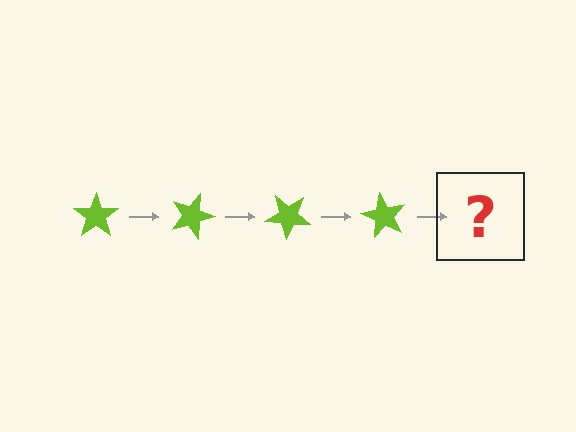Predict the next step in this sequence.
The next step is a lime star rotated 80 degrees.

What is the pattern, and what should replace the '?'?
The pattern is that the star rotates 20 degrees each step. The '?' should be a lime star rotated 80 degrees.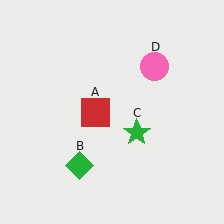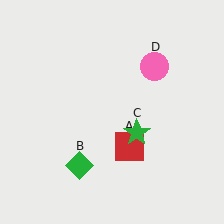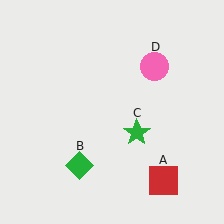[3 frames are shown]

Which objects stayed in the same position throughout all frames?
Green diamond (object B) and green star (object C) and pink circle (object D) remained stationary.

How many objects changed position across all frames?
1 object changed position: red square (object A).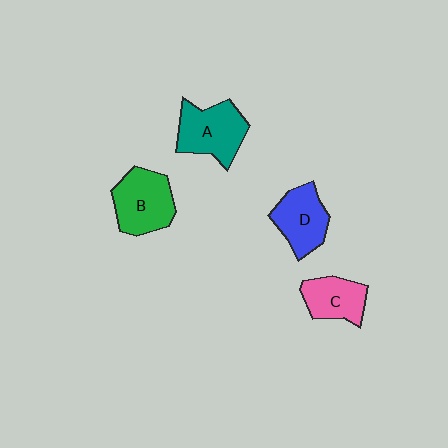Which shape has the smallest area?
Shape C (pink).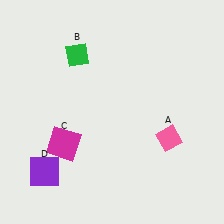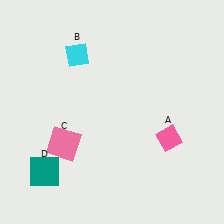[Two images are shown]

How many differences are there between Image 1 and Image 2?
There are 3 differences between the two images.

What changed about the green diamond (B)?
In Image 1, B is green. In Image 2, it changed to cyan.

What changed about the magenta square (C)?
In Image 1, C is magenta. In Image 2, it changed to pink.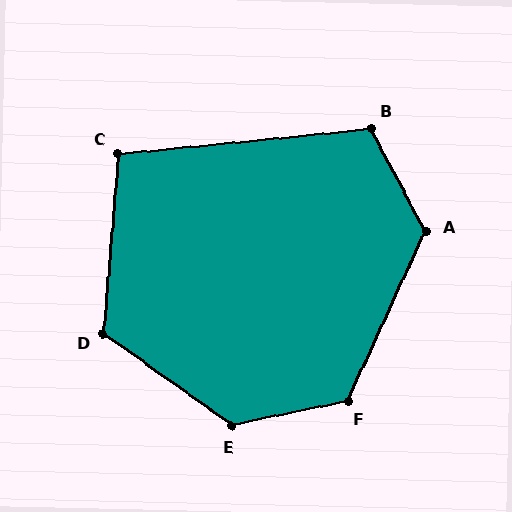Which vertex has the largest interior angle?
E, at approximately 132 degrees.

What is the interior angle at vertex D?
Approximately 121 degrees (obtuse).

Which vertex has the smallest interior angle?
C, at approximately 101 degrees.